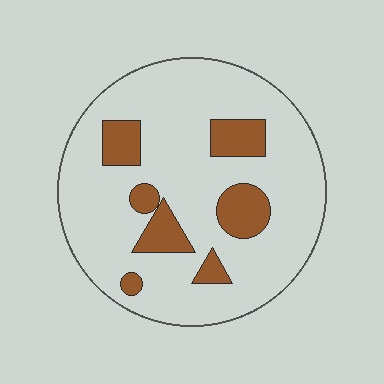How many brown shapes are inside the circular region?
7.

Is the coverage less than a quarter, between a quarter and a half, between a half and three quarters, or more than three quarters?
Less than a quarter.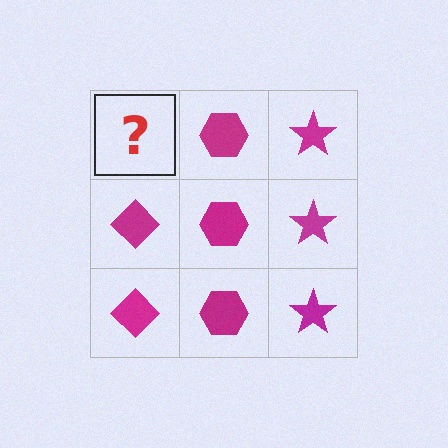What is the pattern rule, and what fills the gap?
The rule is that each column has a consistent shape. The gap should be filled with a magenta diamond.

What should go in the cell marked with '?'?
The missing cell should contain a magenta diamond.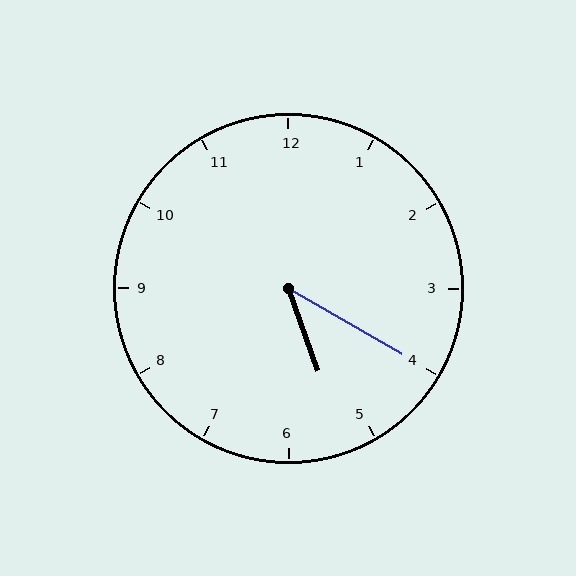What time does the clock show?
5:20.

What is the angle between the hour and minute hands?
Approximately 40 degrees.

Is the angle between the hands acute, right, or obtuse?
It is acute.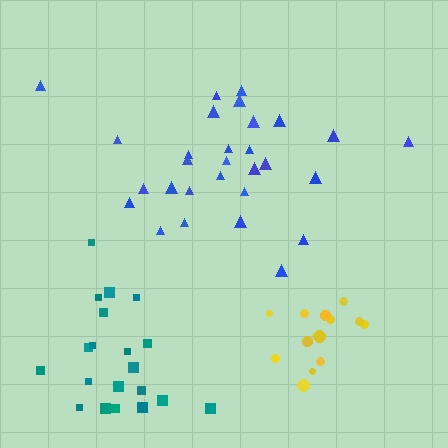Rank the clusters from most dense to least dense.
yellow, blue, teal.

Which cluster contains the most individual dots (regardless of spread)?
Blue (29).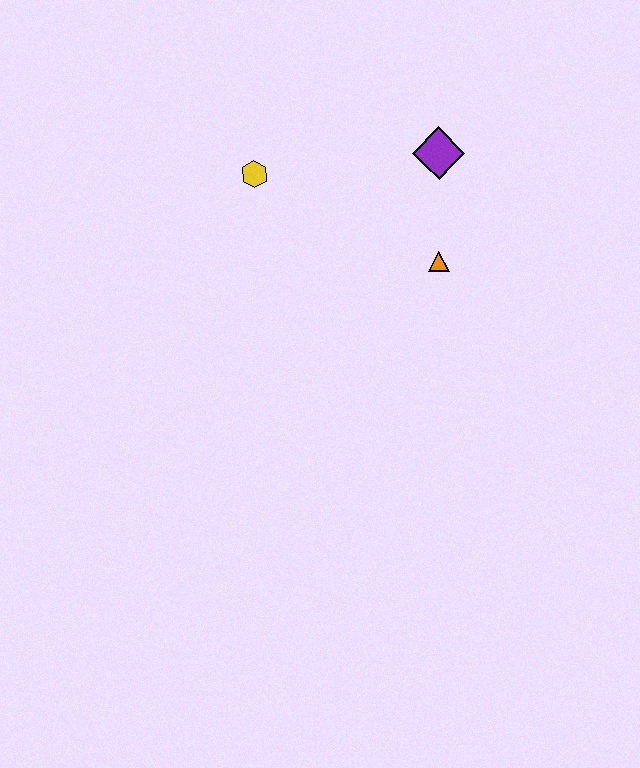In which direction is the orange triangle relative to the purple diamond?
The orange triangle is below the purple diamond.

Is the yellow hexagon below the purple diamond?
Yes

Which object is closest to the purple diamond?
The orange triangle is closest to the purple diamond.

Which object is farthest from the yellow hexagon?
The orange triangle is farthest from the yellow hexagon.